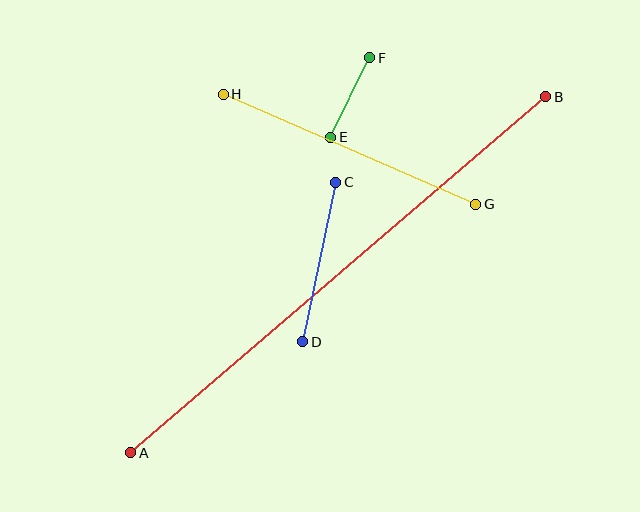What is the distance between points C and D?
The distance is approximately 163 pixels.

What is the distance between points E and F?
The distance is approximately 89 pixels.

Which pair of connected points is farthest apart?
Points A and B are farthest apart.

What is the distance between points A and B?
The distance is approximately 547 pixels.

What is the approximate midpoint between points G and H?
The midpoint is at approximately (350, 149) pixels.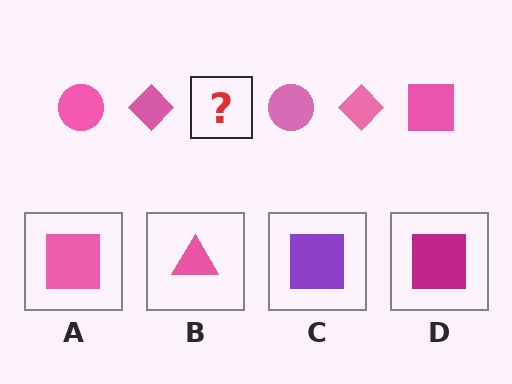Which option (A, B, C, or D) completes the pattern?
A.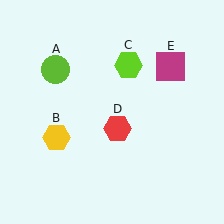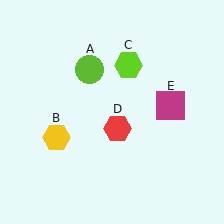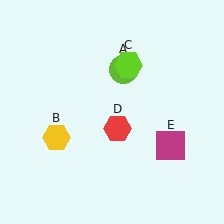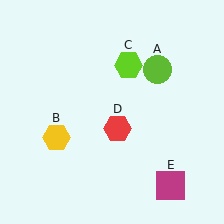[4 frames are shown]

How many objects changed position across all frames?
2 objects changed position: lime circle (object A), magenta square (object E).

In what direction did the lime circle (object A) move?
The lime circle (object A) moved right.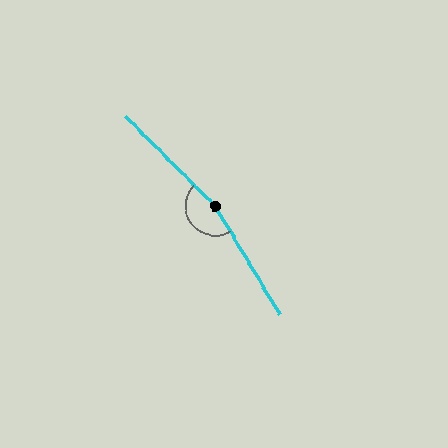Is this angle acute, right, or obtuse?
It is obtuse.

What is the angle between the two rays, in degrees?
Approximately 166 degrees.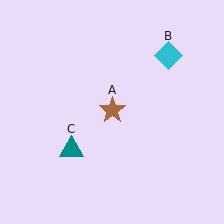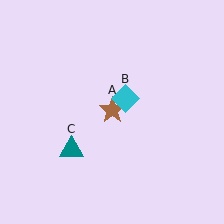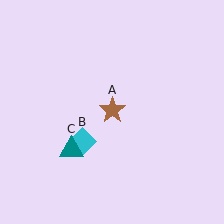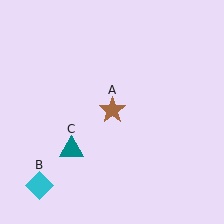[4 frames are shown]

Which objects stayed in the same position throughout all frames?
Brown star (object A) and teal triangle (object C) remained stationary.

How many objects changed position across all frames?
1 object changed position: cyan diamond (object B).